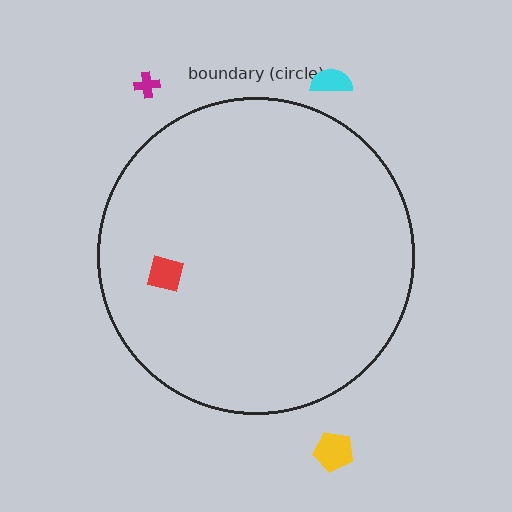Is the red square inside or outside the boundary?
Inside.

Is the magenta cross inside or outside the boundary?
Outside.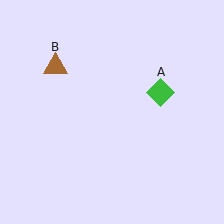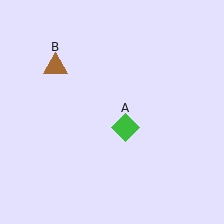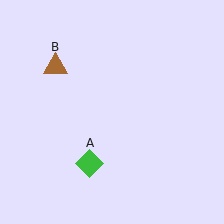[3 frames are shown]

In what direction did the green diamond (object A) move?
The green diamond (object A) moved down and to the left.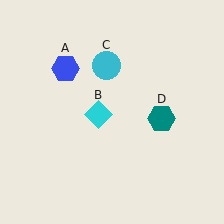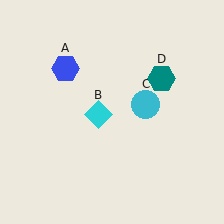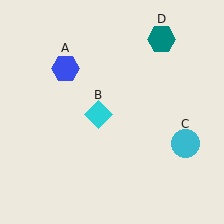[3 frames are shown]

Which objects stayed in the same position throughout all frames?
Blue hexagon (object A) and cyan diamond (object B) remained stationary.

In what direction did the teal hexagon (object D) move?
The teal hexagon (object D) moved up.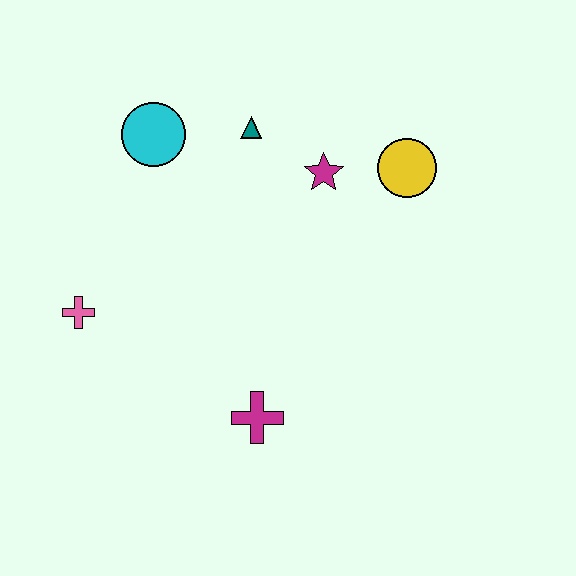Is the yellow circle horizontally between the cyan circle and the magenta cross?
No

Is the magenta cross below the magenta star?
Yes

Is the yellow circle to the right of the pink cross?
Yes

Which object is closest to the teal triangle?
The magenta star is closest to the teal triangle.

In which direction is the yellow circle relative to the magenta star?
The yellow circle is to the right of the magenta star.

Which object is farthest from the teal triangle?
The magenta cross is farthest from the teal triangle.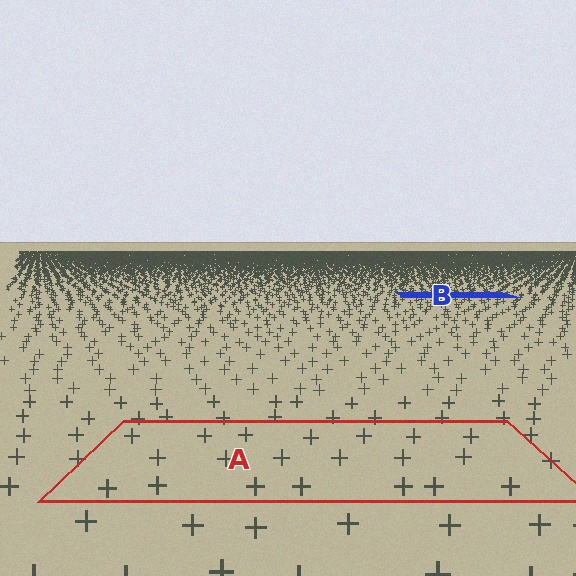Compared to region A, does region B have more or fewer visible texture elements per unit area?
Region B has more texture elements per unit area — they are packed more densely because it is farther away.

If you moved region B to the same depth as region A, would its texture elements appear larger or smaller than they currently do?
They would appear larger. At a closer depth, the same texture elements are projected at a bigger on-screen size.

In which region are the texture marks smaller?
The texture marks are smaller in region B, because it is farther away.